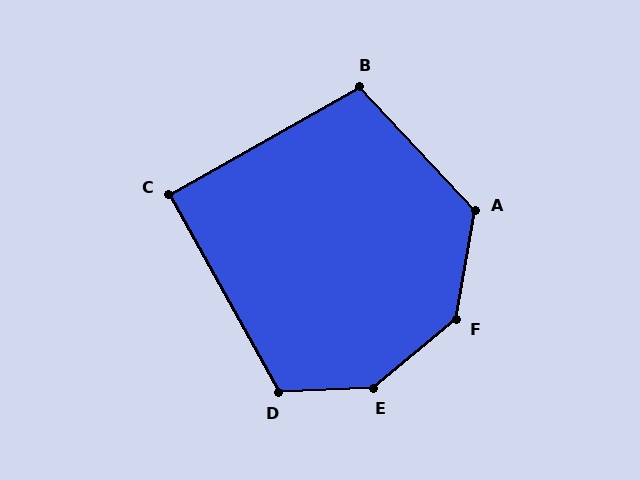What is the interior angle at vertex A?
Approximately 127 degrees (obtuse).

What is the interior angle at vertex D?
Approximately 117 degrees (obtuse).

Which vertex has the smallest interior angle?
C, at approximately 90 degrees.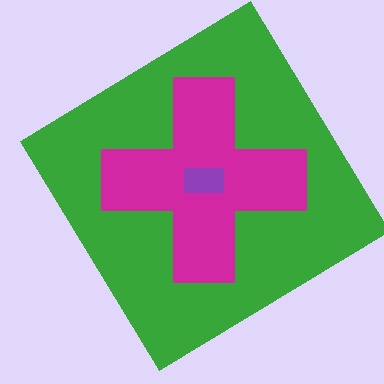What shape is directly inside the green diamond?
The magenta cross.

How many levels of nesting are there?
3.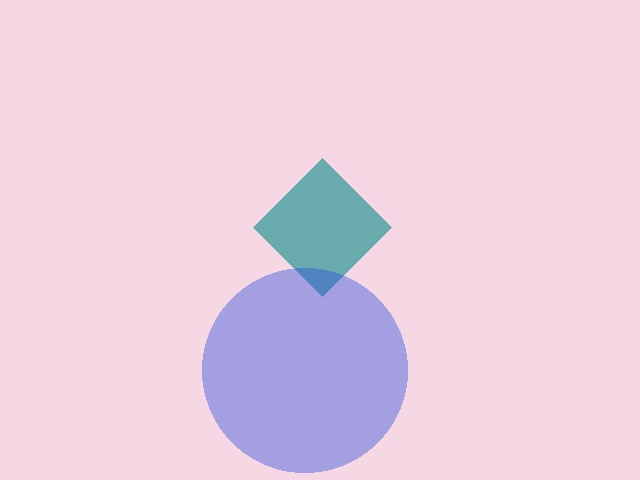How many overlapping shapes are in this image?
There are 2 overlapping shapes in the image.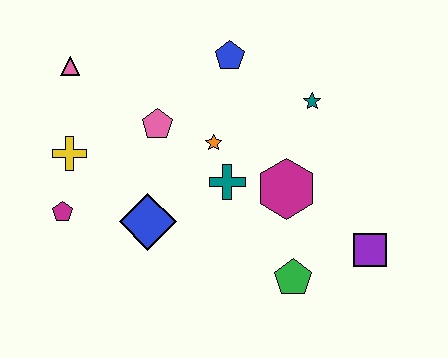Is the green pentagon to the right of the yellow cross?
Yes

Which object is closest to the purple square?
The green pentagon is closest to the purple square.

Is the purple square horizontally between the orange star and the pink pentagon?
No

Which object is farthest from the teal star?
The magenta pentagon is farthest from the teal star.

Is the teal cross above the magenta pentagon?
Yes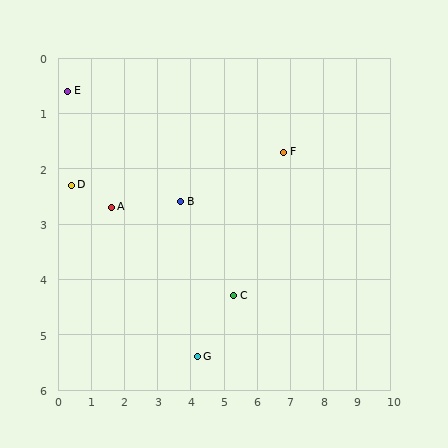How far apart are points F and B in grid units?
Points F and B are about 3.2 grid units apart.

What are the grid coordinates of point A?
Point A is at approximately (1.6, 2.7).